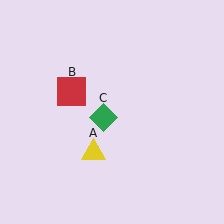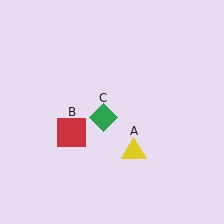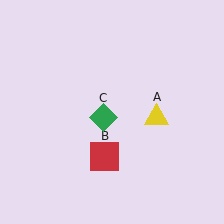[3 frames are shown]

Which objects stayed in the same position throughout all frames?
Green diamond (object C) remained stationary.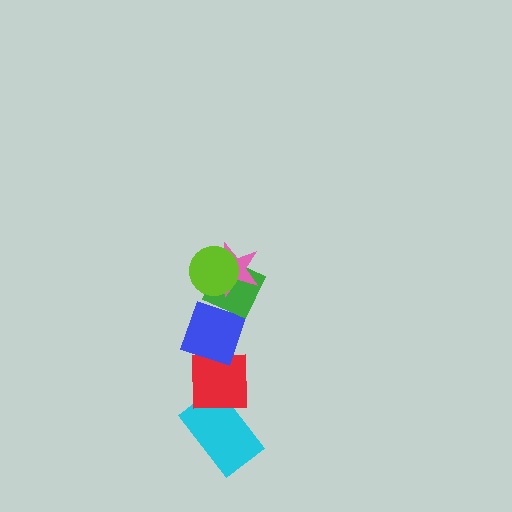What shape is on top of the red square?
The blue diamond is on top of the red square.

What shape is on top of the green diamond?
The pink star is on top of the green diamond.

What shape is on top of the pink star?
The lime circle is on top of the pink star.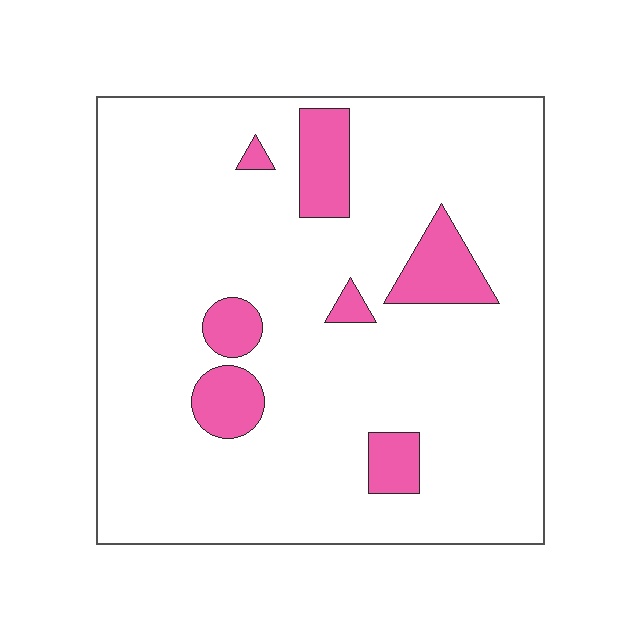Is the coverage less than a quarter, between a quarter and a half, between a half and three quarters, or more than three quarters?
Less than a quarter.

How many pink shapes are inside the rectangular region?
7.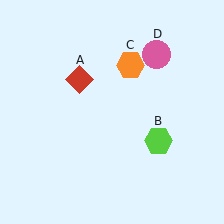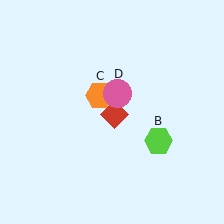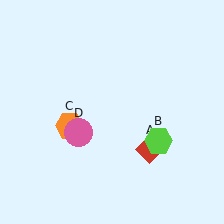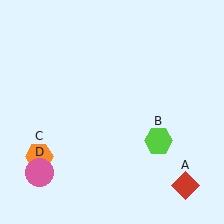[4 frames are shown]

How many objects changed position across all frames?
3 objects changed position: red diamond (object A), orange hexagon (object C), pink circle (object D).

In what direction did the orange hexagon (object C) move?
The orange hexagon (object C) moved down and to the left.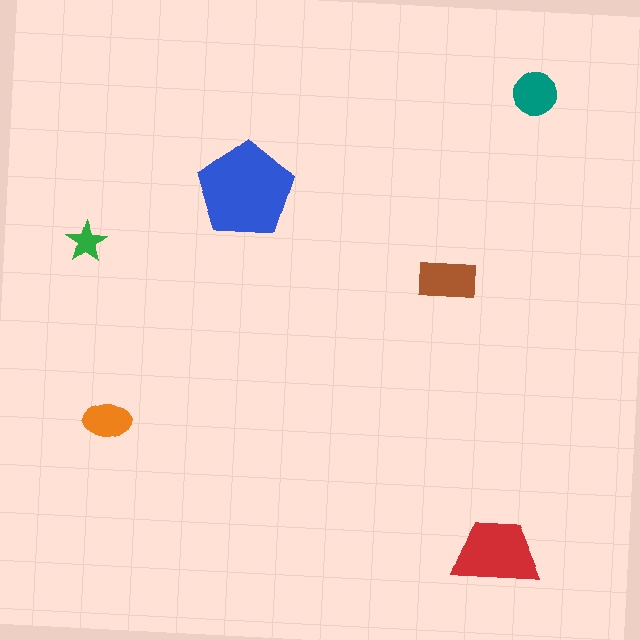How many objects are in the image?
There are 6 objects in the image.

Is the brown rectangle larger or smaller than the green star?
Larger.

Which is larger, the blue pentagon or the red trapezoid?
The blue pentagon.